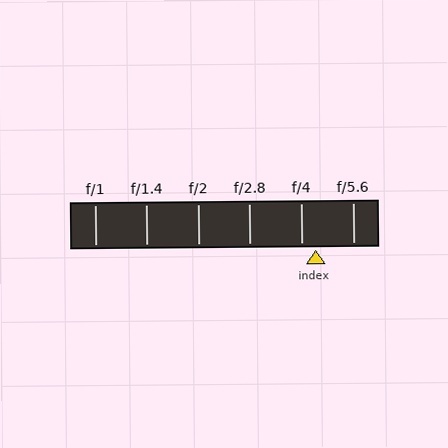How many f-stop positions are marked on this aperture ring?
There are 6 f-stop positions marked.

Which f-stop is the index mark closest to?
The index mark is closest to f/4.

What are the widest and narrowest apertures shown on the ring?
The widest aperture shown is f/1 and the narrowest is f/5.6.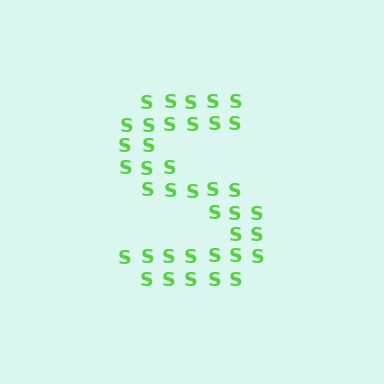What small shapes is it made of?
It is made of small letter S's.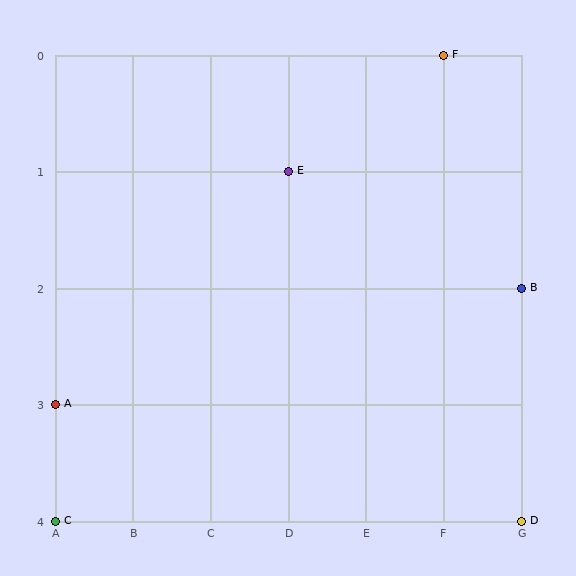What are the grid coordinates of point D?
Point D is at grid coordinates (G, 4).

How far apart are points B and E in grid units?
Points B and E are 3 columns and 1 row apart (about 3.2 grid units diagonally).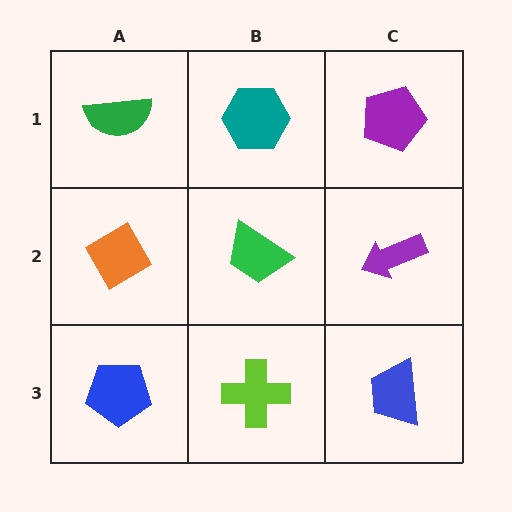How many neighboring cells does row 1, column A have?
2.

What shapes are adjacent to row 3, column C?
A purple arrow (row 2, column C), a lime cross (row 3, column B).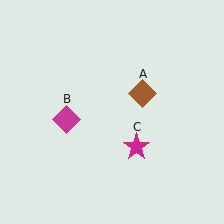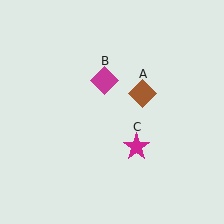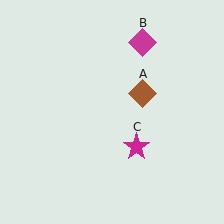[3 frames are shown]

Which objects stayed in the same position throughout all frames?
Brown diamond (object A) and magenta star (object C) remained stationary.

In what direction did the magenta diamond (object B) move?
The magenta diamond (object B) moved up and to the right.